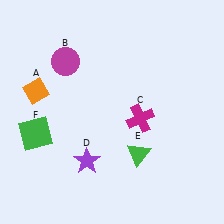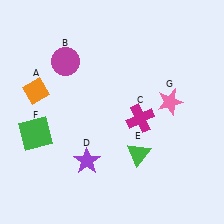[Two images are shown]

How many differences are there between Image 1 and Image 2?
There is 1 difference between the two images.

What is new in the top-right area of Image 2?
A pink star (G) was added in the top-right area of Image 2.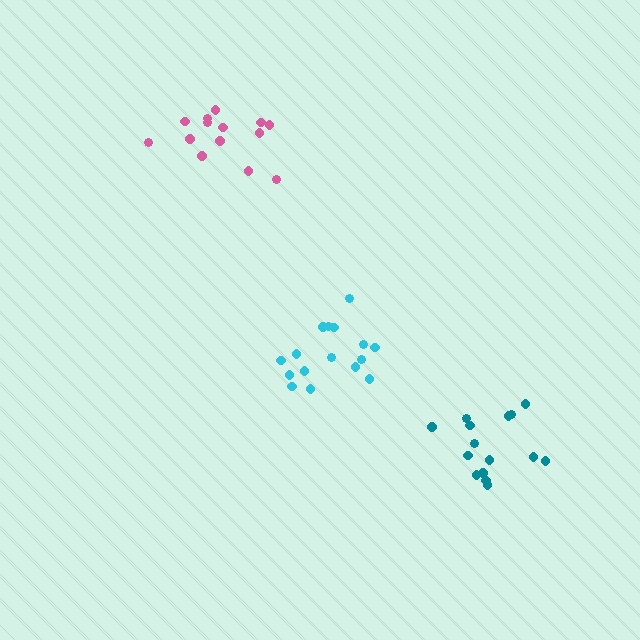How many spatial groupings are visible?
There are 3 spatial groupings.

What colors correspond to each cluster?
The clusters are colored: cyan, pink, teal.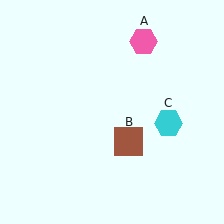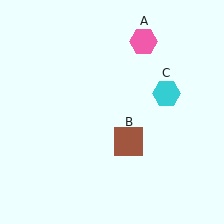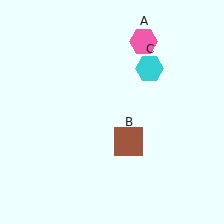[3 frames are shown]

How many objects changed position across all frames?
1 object changed position: cyan hexagon (object C).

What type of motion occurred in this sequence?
The cyan hexagon (object C) rotated counterclockwise around the center of the scene.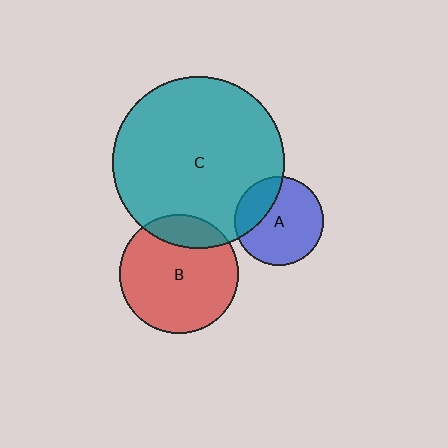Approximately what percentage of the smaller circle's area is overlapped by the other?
Approximately 15%.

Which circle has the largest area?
Circle C (teal).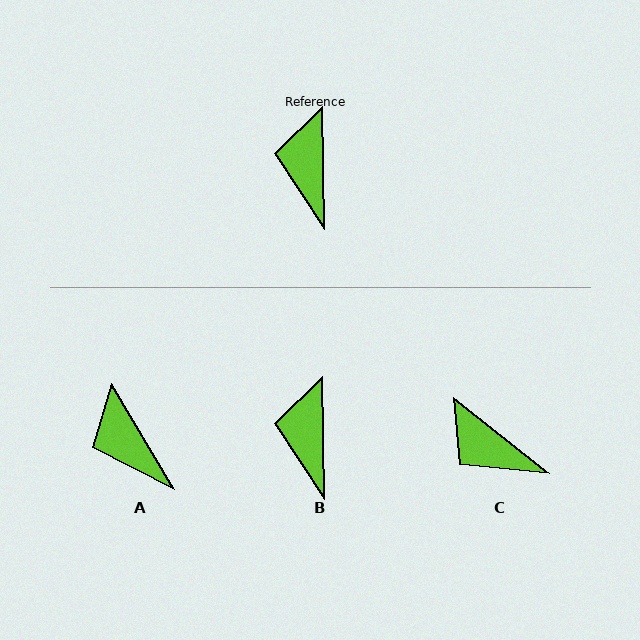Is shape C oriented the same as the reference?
No, it is off by about 50 degrees.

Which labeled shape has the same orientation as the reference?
B.